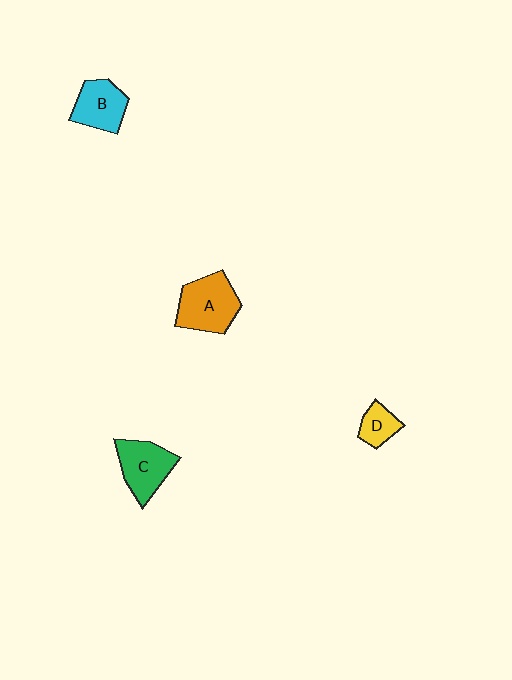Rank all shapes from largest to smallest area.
From largest to smallest: A (orange), C (green), B (cyan), D (yellow).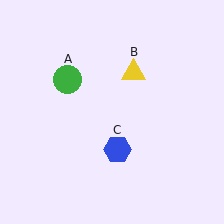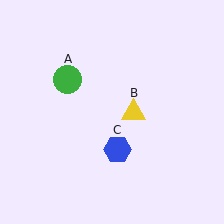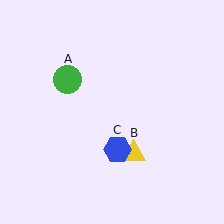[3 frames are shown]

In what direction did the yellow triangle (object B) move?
The yellow triangle (object B) moved down.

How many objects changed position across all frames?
1 object changed position: yellow triangle (object B).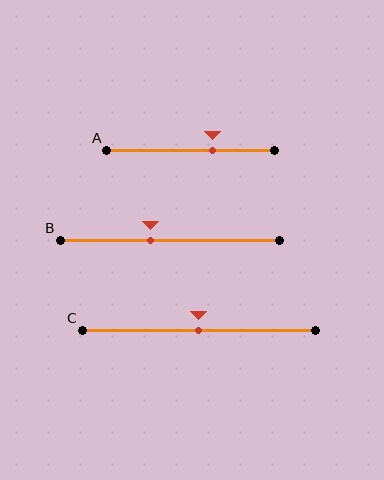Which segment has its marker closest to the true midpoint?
Segment C has its marker closest to the true midpoint.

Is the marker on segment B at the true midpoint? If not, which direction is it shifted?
No, the marker on segment B is shifted to the left by about 9% of the segment length.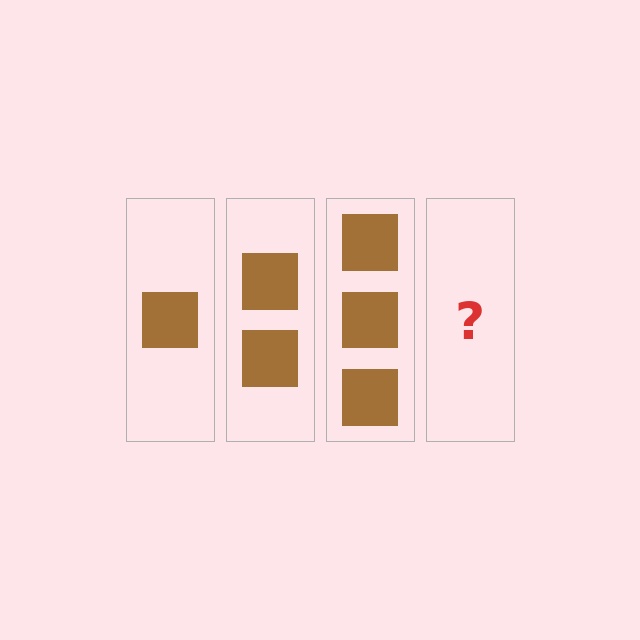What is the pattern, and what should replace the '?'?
The pattern is that each step adds one more square. The '?' should be 4 squares.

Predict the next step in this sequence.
The next step is 4 squares.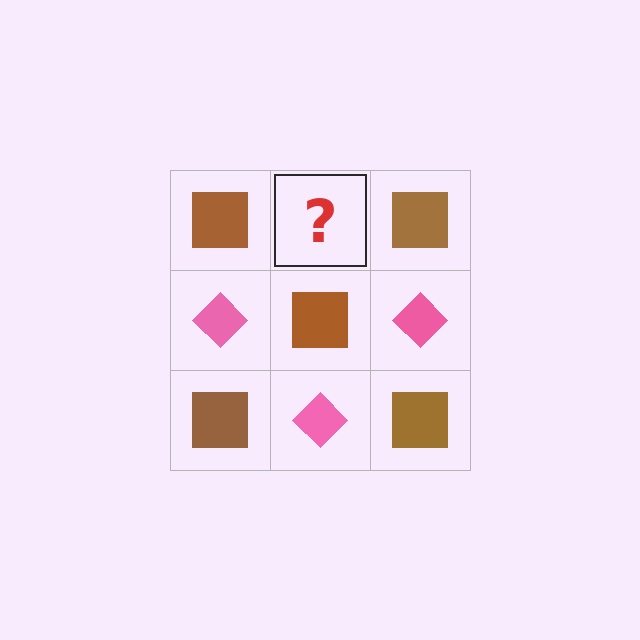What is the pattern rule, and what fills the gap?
The rule is that it alternates brown square and pink diamond in a checkerboard pattern. The gap should be filled with a pink diamond.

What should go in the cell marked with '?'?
The missing cell should contain a pink diamond.